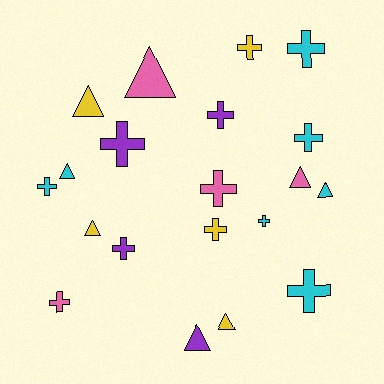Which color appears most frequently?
Cyan, with 7 objects.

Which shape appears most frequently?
Cross, with 12 objects.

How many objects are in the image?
There are 20 objects.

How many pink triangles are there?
There are 2 pink triangles.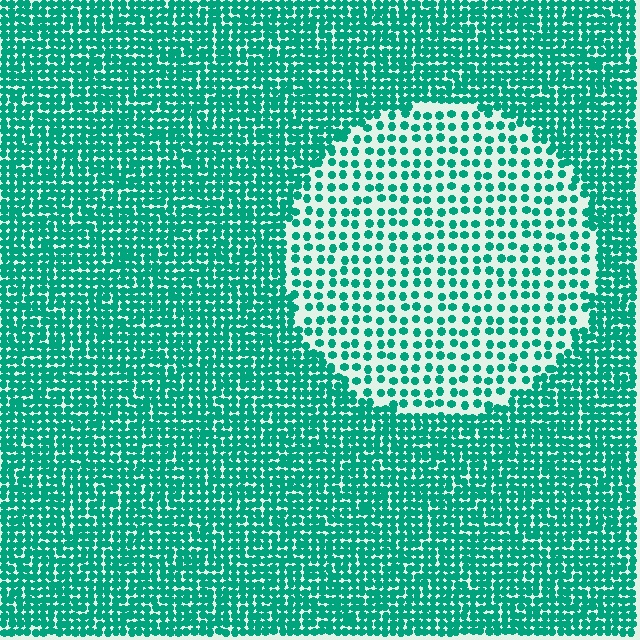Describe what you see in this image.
The image contains small teal elements arranged at two different densities. A circle-shaped region is visible where the elements are less densely packed than the surrounding area.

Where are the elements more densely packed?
The elements are more densely packed outside the circle boundary.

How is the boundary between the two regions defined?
The boundary is defined by a change in element density (approximately 2.3x ratio). All elements are the same color, size, and shape.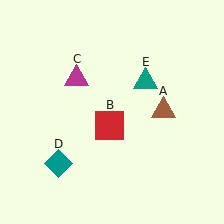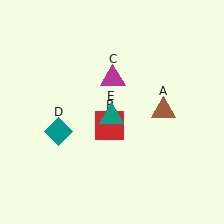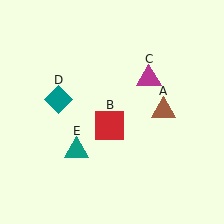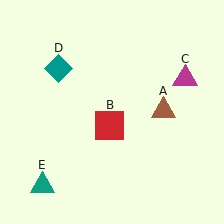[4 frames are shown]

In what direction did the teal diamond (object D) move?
The teal diamond (object D) moved up.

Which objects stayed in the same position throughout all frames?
Brown triangle (object A) and red square (object B) remained stationary.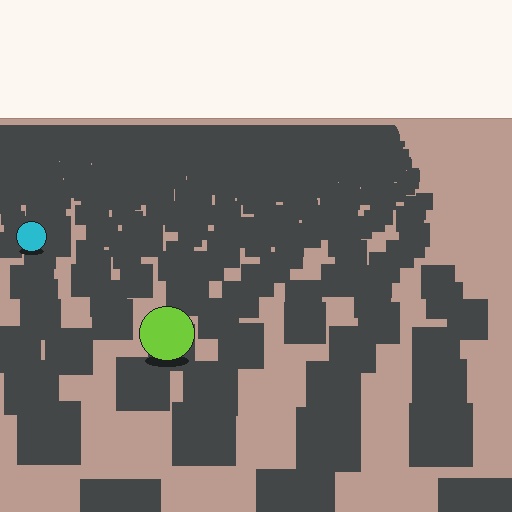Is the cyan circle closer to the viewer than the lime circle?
No. The lime circle is closer — you can tell from the texture gradient: the ground texture is coarser near it.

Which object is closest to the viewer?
The lime circle is closest. The texture marks near it are larger and more spread out.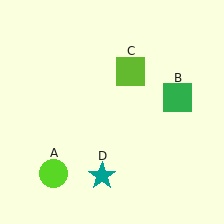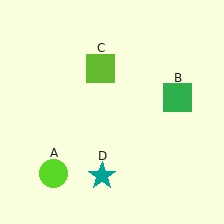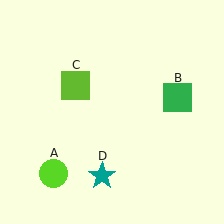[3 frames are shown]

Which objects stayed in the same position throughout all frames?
Lime circle (object A) and green square (object B) and teal star (object D) remained stationary.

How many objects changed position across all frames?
1 object changed position: lime square (object C).